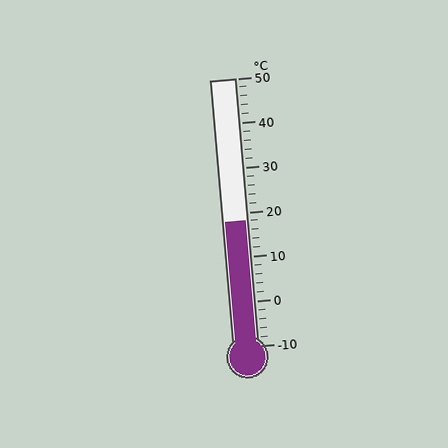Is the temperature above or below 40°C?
The temperature is below 40°C.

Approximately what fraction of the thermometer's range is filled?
The thermometer is filled to approximately 45% of its range.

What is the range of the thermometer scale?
The thermometer scale ranges from -10°C to 50°C.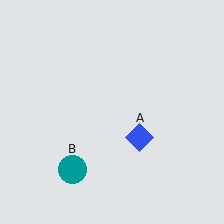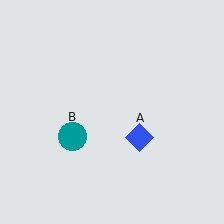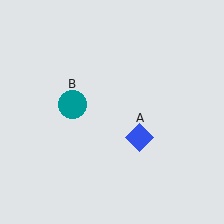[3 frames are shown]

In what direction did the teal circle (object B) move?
The teal circle (object B) moved up.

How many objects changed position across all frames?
1 object changed position: teal circle (object B).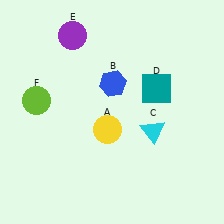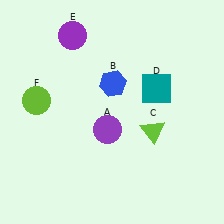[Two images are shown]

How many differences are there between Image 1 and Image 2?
There are 2 differences between the two images.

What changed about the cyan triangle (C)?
In Image 1, C is cyan. In Image 2, it changed to lime.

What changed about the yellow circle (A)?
In Image 1, A is yellow. In Image 2, it changed to purple.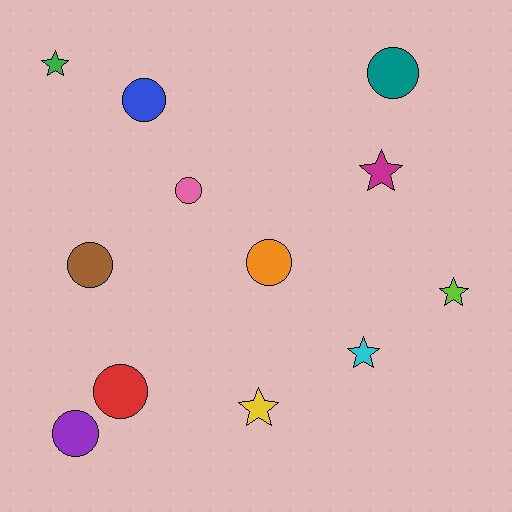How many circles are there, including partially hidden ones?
There are 7 circles.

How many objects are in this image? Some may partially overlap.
There are 12 objects.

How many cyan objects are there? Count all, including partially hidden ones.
There is 1 cyan object.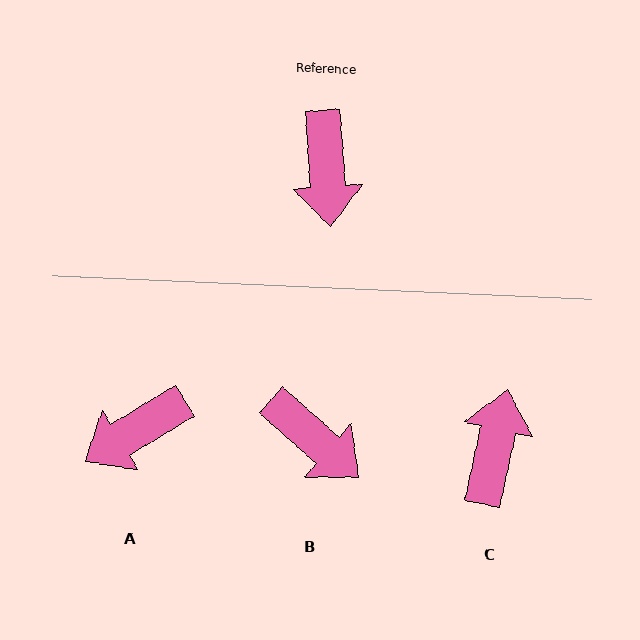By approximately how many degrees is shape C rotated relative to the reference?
Approximately 164 degrees counter-clockwise.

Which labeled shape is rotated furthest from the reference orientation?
C, about 164 degrees away.